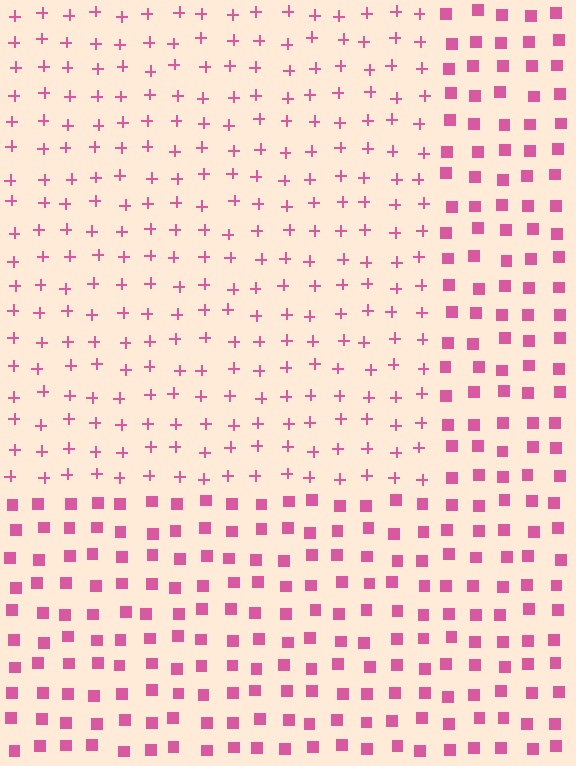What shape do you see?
I see a rectangle.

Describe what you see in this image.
The image is filled with small pink elements arranged in a uniform grid. A rectangle-shaped region contains plus signs, while the surrounding area contains squares. The boundary is defined purely by the change in element shape.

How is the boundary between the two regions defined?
The boundary is defined by a change in element shape: plus signs inside vs. squares outside. All elements share the same color and spacing.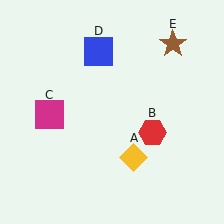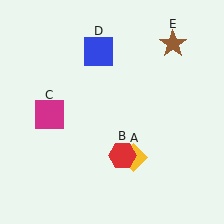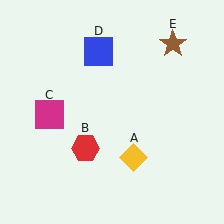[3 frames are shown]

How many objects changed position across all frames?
1 object changed position: red hexagon (object B).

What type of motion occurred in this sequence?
The red hexagon (object B) rotated clockwise around the center of the scene.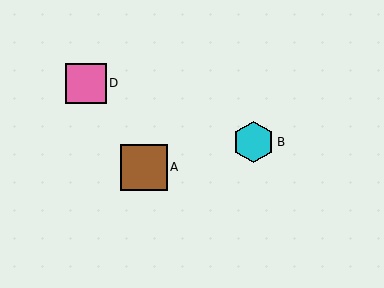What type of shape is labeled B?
Shape B is a cyan hexagon.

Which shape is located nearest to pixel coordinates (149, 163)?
The brown square (labeled A) at (144, 167) is nearest to that location.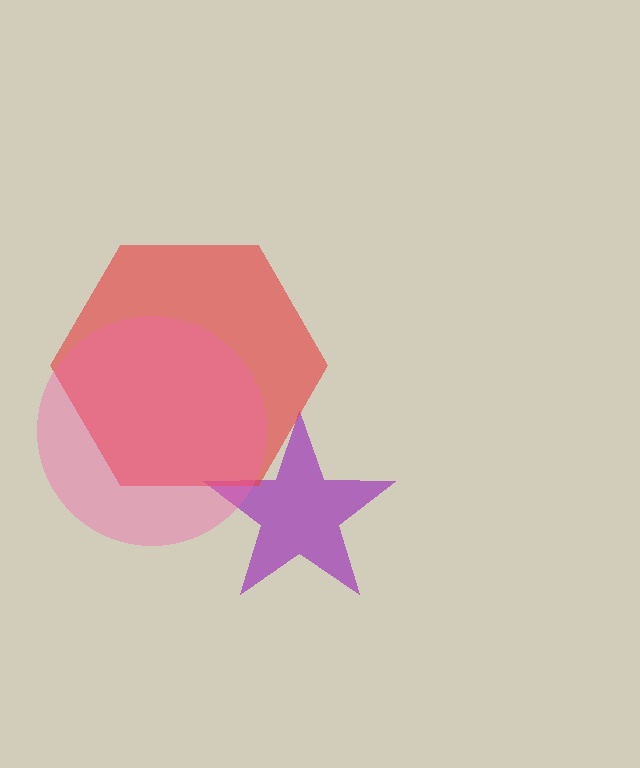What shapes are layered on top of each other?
The layered shapes are: a purple star, a red hexagon, a pink circle.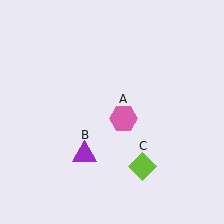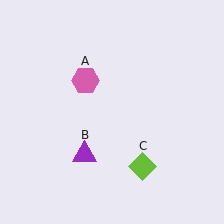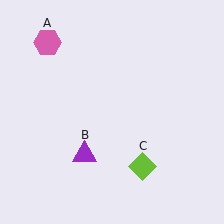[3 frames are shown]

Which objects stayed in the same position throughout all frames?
Purple triangle (object B) and lime diamond (object C) remained stationary.